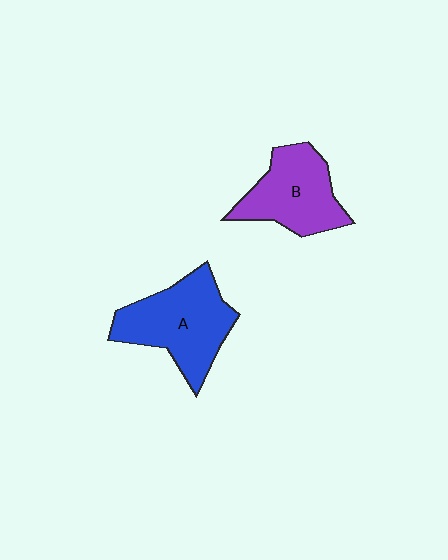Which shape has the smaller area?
Shape B (purple).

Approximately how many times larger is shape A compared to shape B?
Approximately 1.2 times.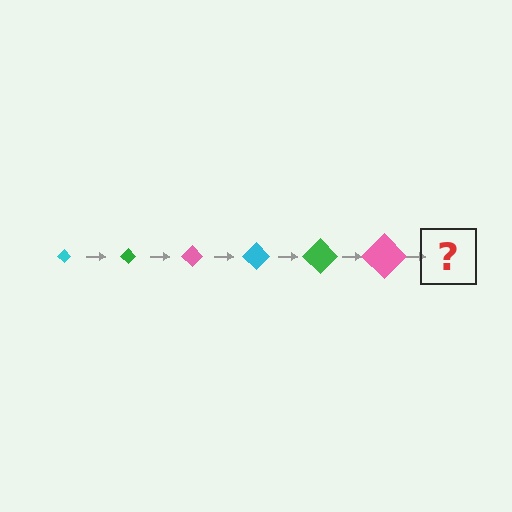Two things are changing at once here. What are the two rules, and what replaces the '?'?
The two rules are that the diamond grows larger each step and the color cycles through cyan, green, and pink. The '?' should be a cyan diamond, larger than the previous one.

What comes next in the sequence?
The next element should be a cyan diamond, larger than the previous one.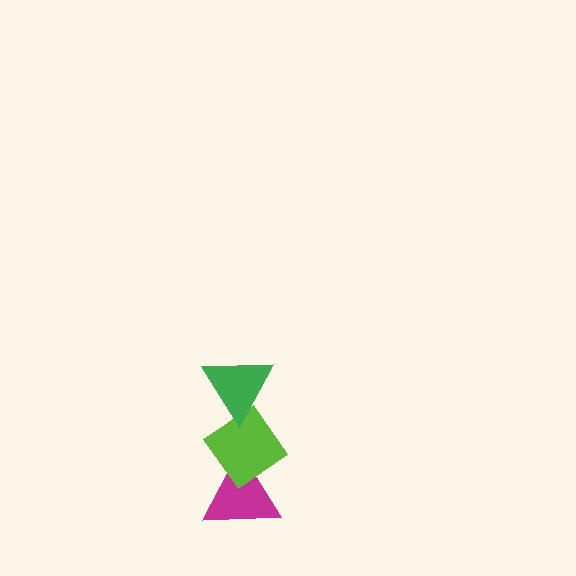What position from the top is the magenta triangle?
The magenta triangle is 3rd from the top.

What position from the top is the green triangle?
The green triangle is 1st from the top.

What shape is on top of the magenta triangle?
The lime diamond is on top of the magenta triangle.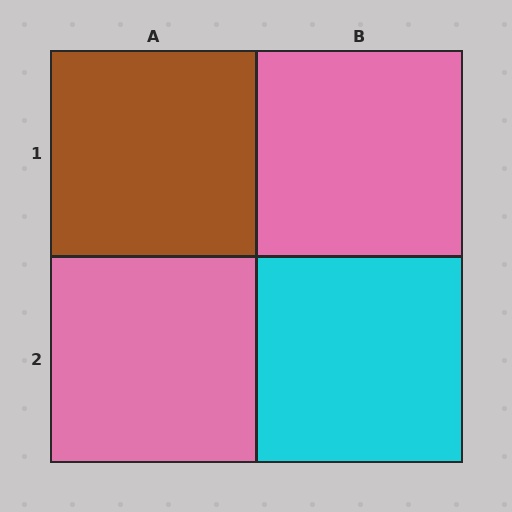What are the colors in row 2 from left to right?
Pink, cyan.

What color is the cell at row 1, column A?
Brown.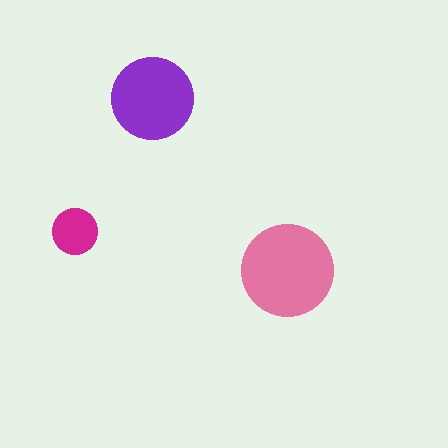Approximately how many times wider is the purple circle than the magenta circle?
About 2 times wider.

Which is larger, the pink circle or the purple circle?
The pink one.